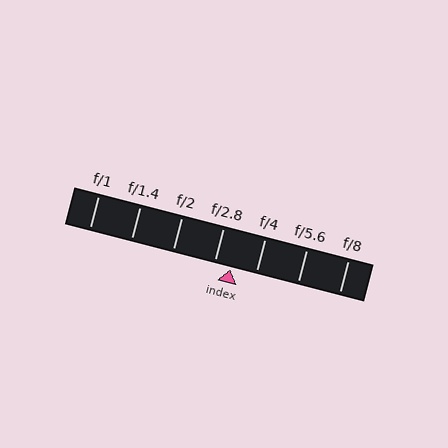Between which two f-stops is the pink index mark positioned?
The index mark is between f/2.8 and f/4.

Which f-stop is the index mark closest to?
The index mark is closest to f/2.8.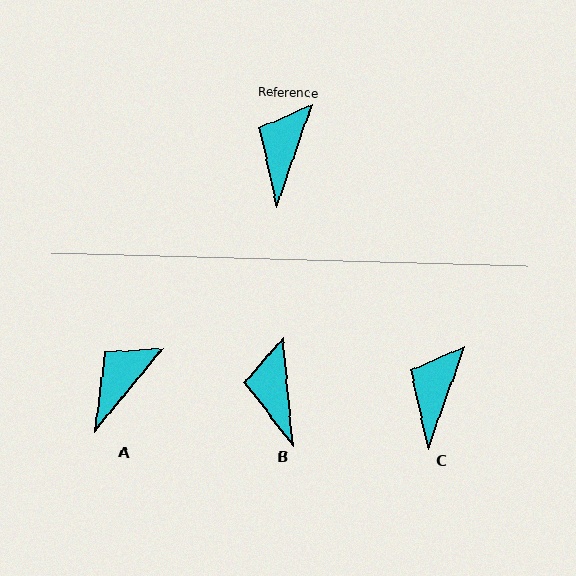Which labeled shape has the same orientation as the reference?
C.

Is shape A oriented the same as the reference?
No, it is off by about 20 degrees.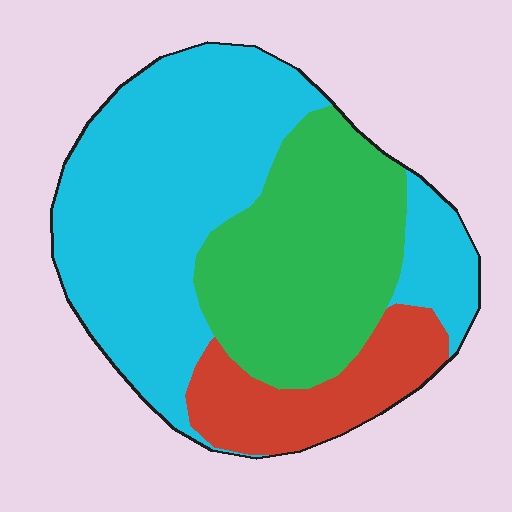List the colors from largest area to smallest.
From largest to smallest: cyan, green, red.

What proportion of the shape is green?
Green takes up between a quarter and a half of the shape.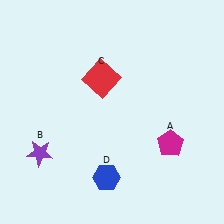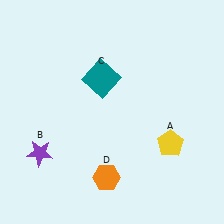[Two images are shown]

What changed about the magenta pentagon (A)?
In Image 1, A is magenta. In Image 2, it changed to yellow.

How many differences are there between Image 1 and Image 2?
There are 3 differences between the two images.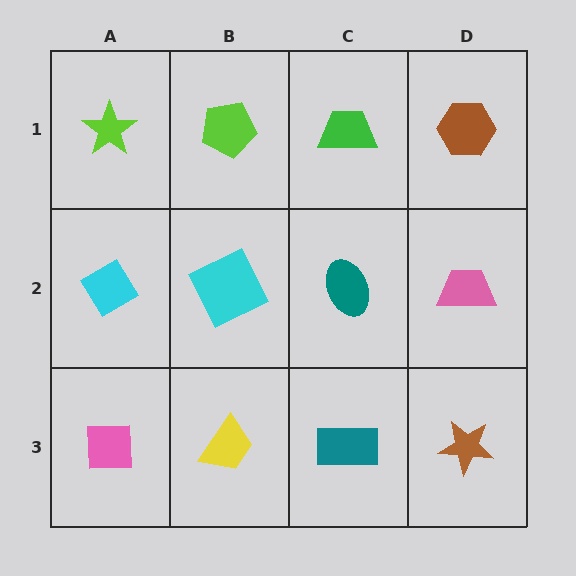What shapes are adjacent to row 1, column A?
A cyan diamond (row 2, column A), a lime pentagon (row 1, column B).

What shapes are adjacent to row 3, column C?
A teal ellipse (row 2, column C), a yellow trapezoid (row 3, column B), a brown star (row 3, column D).